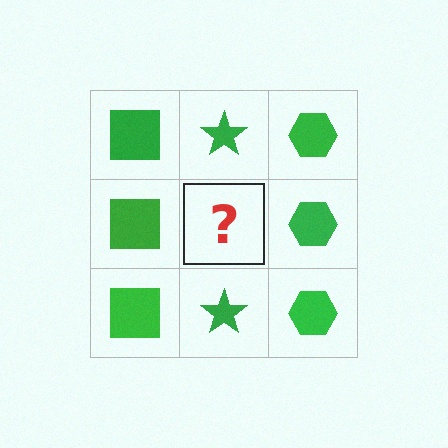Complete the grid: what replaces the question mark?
The question mark should be replaced with a green star.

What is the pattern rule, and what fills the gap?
The rule is that each column has a consistent shape. The gap should be filled with a green star.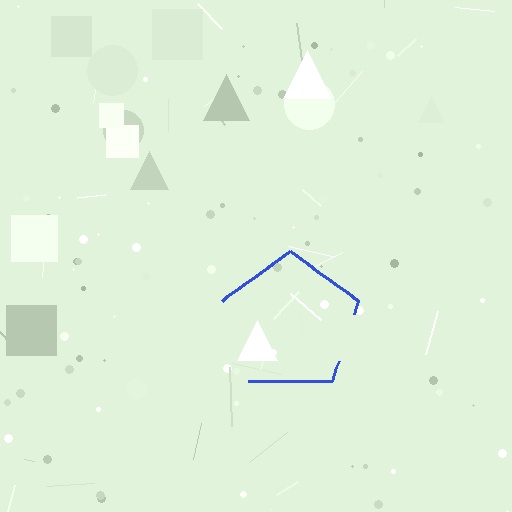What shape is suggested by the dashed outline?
The dashed outline suggests a pentagon.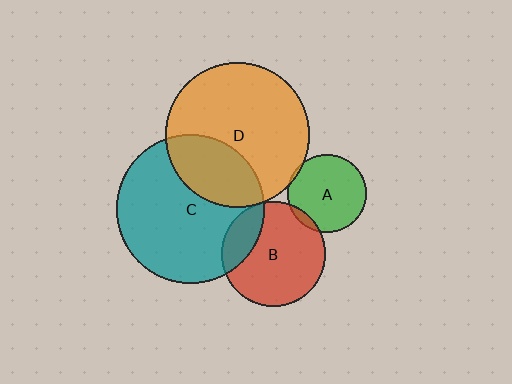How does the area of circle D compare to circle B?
Approximately 1.9 times.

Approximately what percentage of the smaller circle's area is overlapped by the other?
Approximately 5%.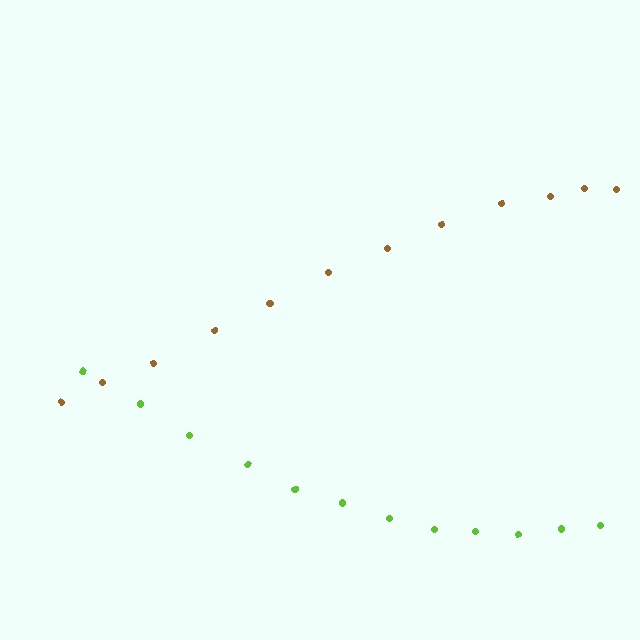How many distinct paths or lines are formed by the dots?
There are 2 distinct paths.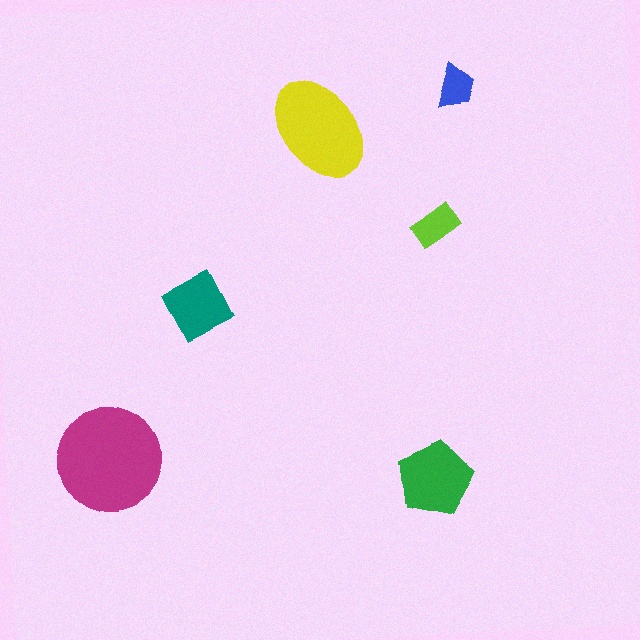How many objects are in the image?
There are 6 objects in the image.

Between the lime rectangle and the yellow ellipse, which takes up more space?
The yellow ellipse.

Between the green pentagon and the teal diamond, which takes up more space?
The green pentagon.